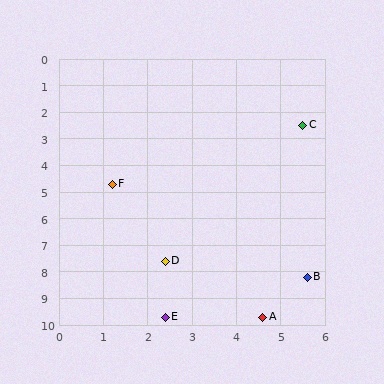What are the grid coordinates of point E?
Point E is at approximately (2.4, 9.7).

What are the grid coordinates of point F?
Point F is at approximately (1.2, 4.7).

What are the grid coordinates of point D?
Point D is at approximately (2.4, 7.6).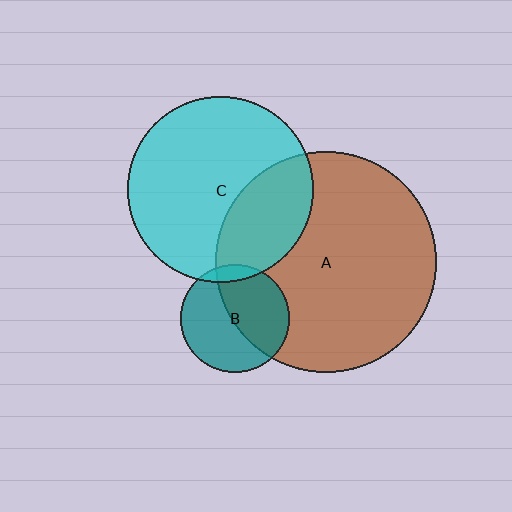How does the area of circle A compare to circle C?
Approximately 1.4 times.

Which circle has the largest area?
Circle A (brown).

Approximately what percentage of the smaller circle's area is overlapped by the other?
Approximately 50%.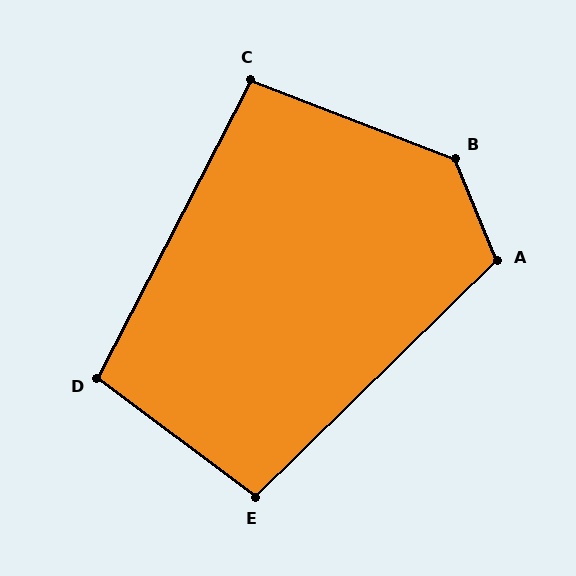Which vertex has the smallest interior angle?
C, at approximately 96 degrees.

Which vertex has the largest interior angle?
B, at approximately 134 degrees.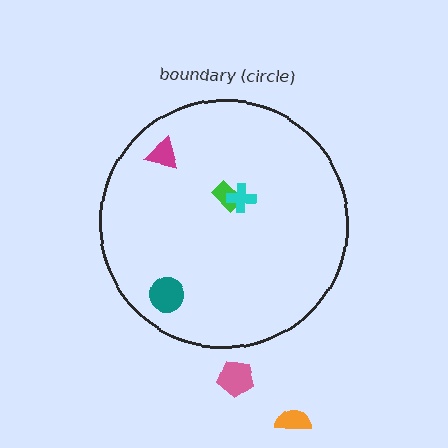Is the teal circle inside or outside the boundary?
Inside.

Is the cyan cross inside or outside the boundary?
Inside.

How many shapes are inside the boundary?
4 inside, 2 outside.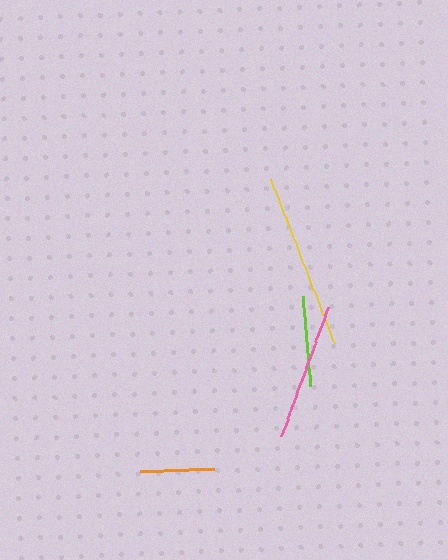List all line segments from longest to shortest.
From longest to shortest: yellow, pink, lime, orange.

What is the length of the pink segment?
The pink segment is approximately 137 pixels long.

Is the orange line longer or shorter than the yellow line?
The yellow line is longer than the orange line.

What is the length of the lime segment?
The lime segment is approximately 90 pixels long.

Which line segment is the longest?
The yellow line is the longest at approximately 175 pixels.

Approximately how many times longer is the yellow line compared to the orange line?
The yellow line is approximately 2.4 times the length of the orange line.